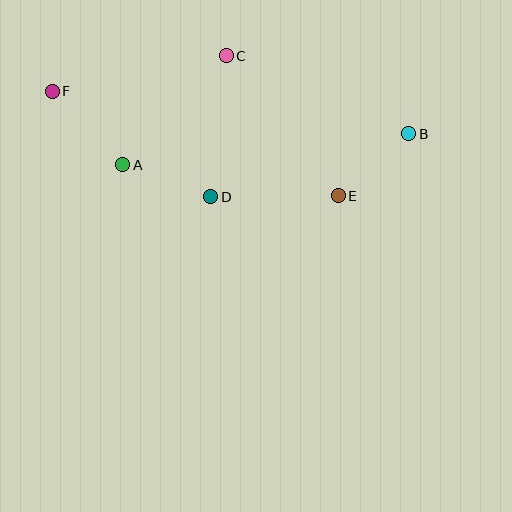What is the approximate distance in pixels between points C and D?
The distance between C and D is approximately 142 pixels.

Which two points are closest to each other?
Points A and D are closest to each other.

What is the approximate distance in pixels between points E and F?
The distance between E and F is approximately 305 pixels.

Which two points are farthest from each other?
Points B and F are farthest from each other.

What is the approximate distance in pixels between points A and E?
The distance between A and E is approximately 218 pixels.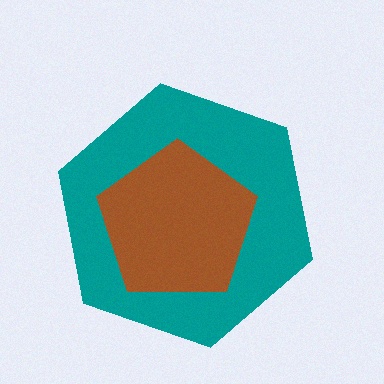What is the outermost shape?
The teal hexagon.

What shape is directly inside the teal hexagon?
The brown pentagon.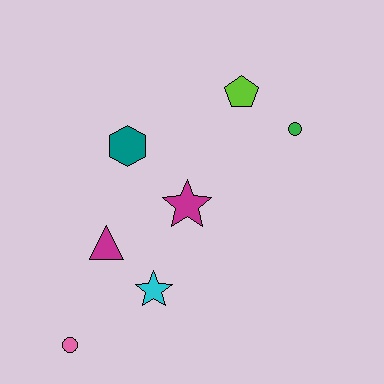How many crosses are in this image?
There are no crosses.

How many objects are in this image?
There are 7 objects.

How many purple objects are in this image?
There are no purple objects.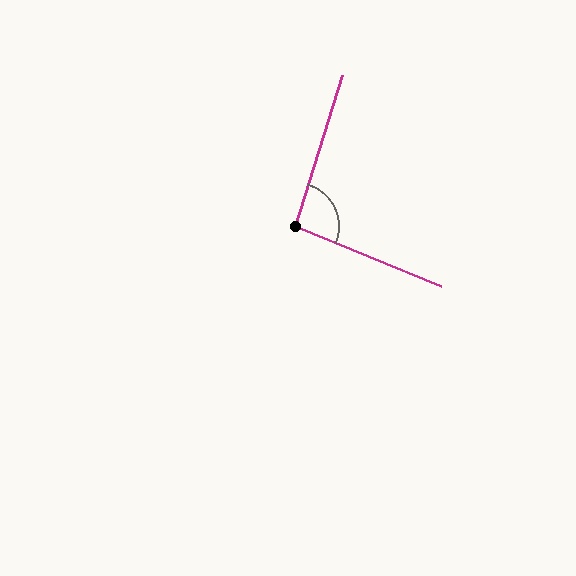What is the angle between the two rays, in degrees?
Approximately 95 degrees.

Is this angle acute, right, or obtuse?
It is obtuse.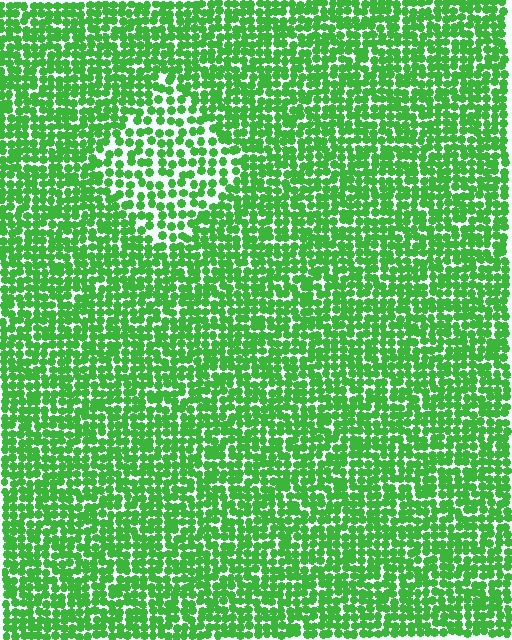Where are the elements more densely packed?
The elements are more densely packed outside the diamond boundary.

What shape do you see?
I see a diamond.